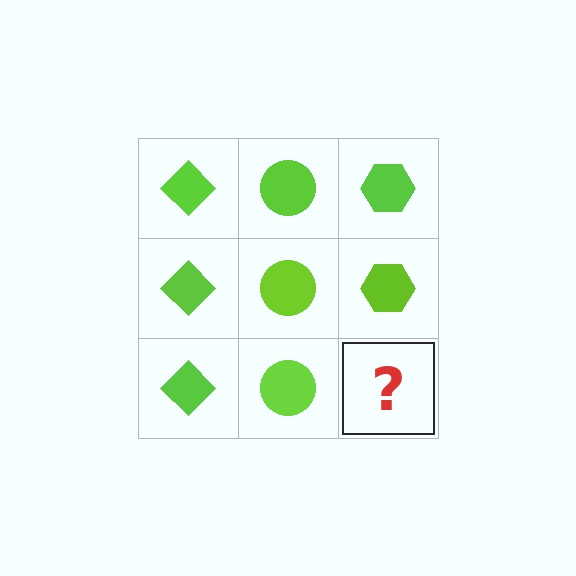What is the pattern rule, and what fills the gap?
The rule is that each column has a consistent shape. The gap should be filled with a lime hexagon.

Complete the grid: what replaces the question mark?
The question mark should be replaced with a lime hexagon.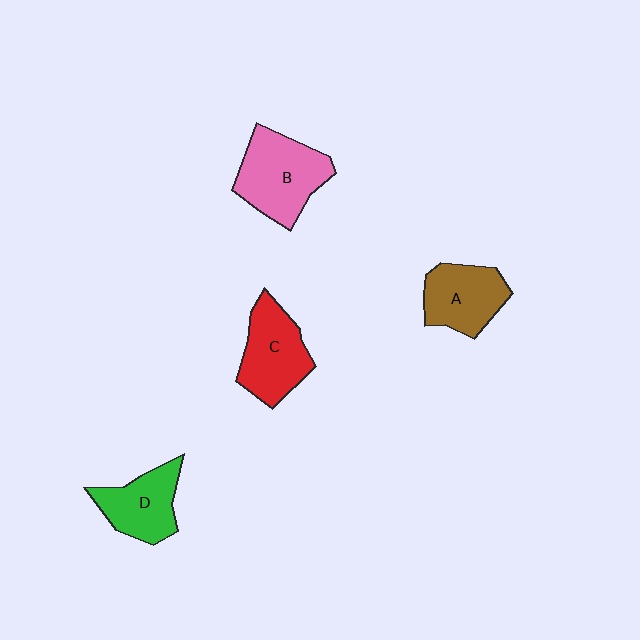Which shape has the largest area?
Shape B (pink).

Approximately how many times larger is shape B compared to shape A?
Approximately 1.3 times.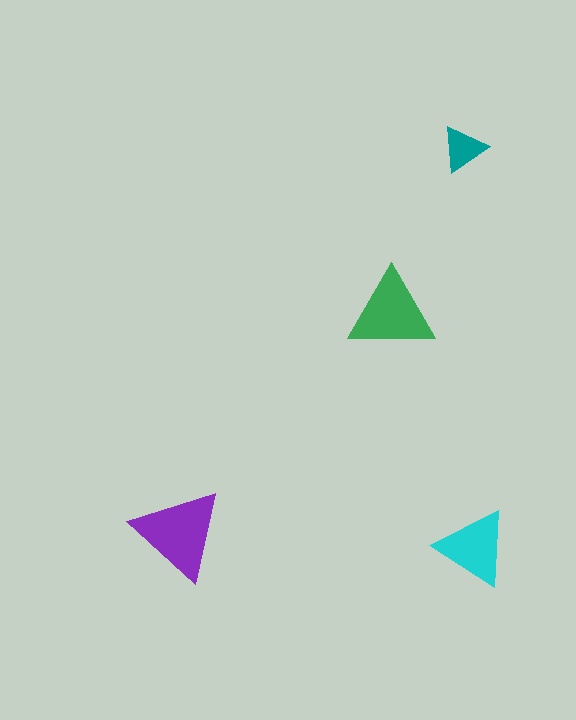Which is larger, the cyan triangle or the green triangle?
The green one.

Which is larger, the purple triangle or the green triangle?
The purple one.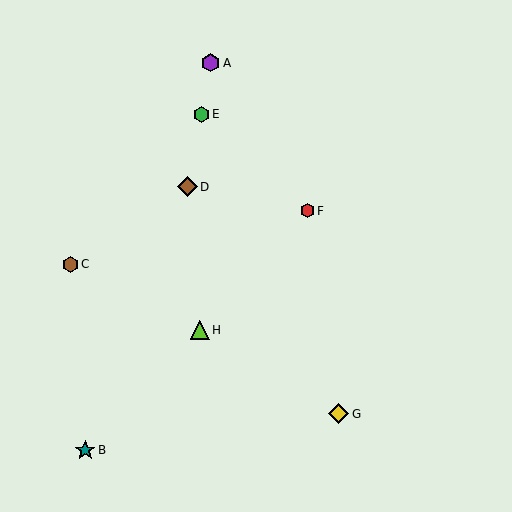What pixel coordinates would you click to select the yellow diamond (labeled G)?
Click at (339, 414) to select the yellow diamond G.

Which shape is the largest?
The yellow diamond (labeled G) is the largest.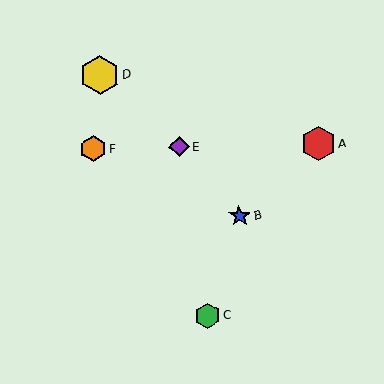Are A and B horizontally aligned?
No, A is at y≈144 and B is at y≈216.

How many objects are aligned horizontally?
3 objects (A, E, F) are aligned horizontally.